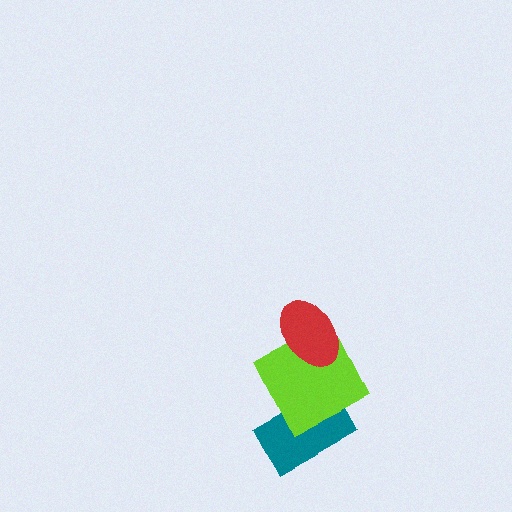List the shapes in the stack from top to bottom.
From top to bottom: the red ellipse, the lime square, the teal rectangle.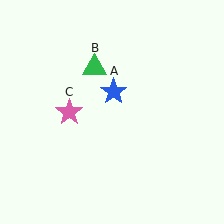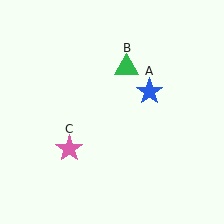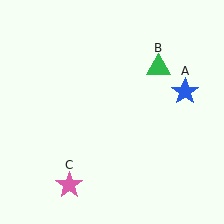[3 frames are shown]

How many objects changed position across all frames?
3 objects changed position: blue star (object A), green triangle (object B), pink star (object C).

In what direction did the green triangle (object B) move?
The green triangle (object B) moved right.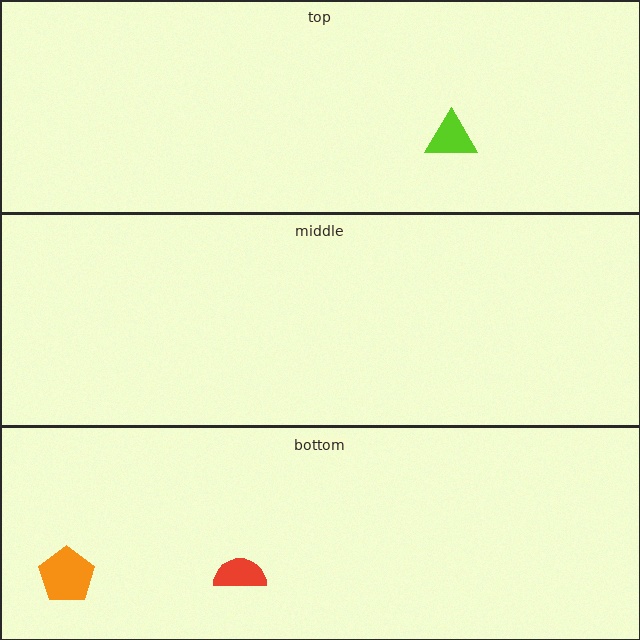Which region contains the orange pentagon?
The bottom region.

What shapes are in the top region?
The lime triangle.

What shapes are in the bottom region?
The red semicircle, the orange pentagon.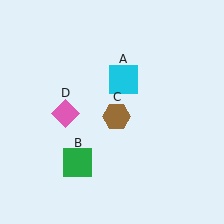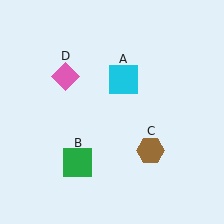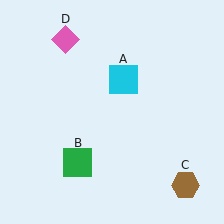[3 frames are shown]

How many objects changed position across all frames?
2 objects changed position: brown hexagon (object C), pink diamond (object D).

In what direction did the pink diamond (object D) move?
The pink diamond (object D) moved up.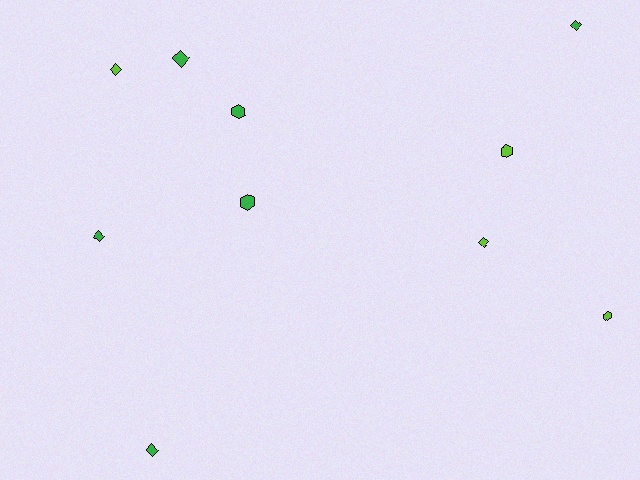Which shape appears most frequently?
Diamond, with 6 objects.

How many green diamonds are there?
There are 4 green diamonds.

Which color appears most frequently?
Green, with 6 objects.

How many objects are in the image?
There are 10 objects.